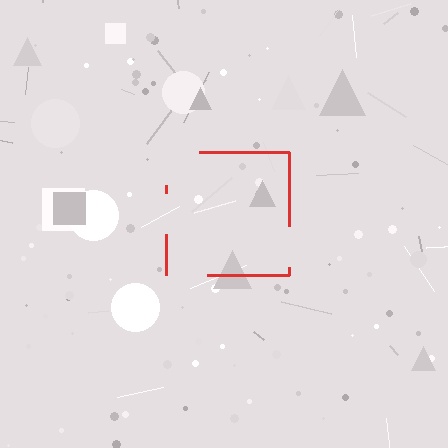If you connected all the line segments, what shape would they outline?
They would outline a square.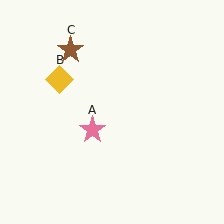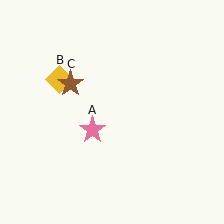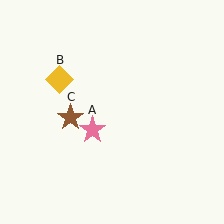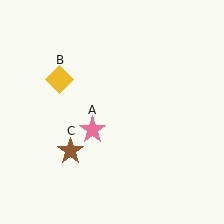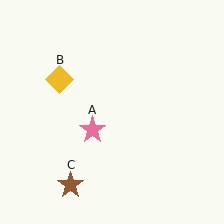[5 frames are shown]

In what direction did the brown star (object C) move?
The brown star (object C) moved down.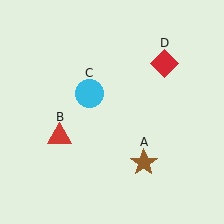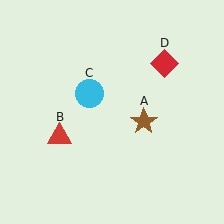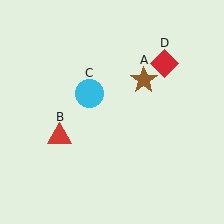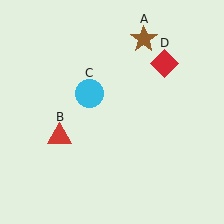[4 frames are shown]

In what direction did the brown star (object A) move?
The brown star (object A) moved up.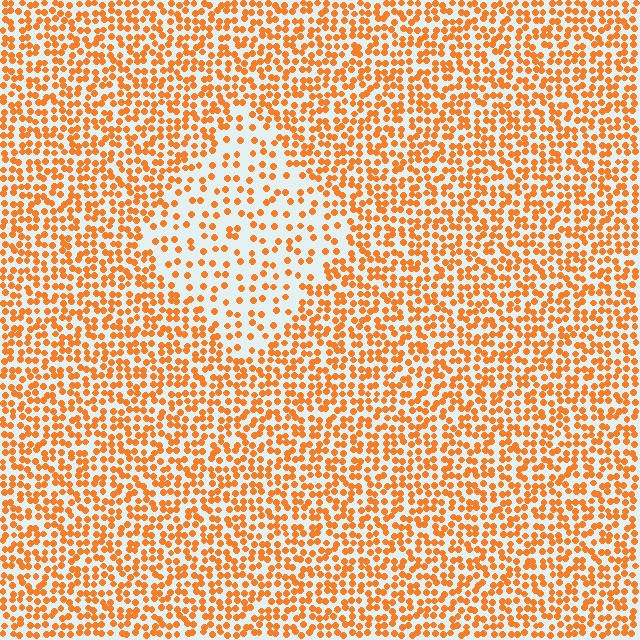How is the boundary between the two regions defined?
The boundary is defined by a change in element density (approximately 2.2x ratio). All elements are the same color, size, and shape.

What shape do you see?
I see a diamond.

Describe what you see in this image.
The image contains small orange elements arranged at two different densities. A diamond-shaped region is visible where the elements are less densely packed than the surrounding area.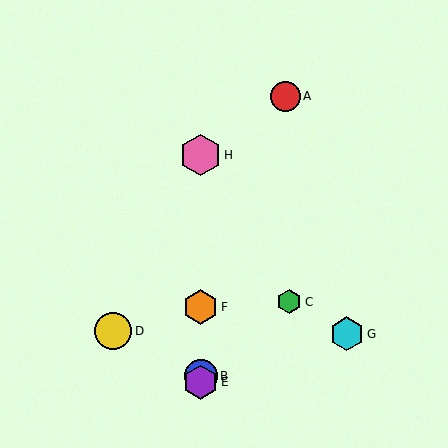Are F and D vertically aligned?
No, F is at x≈201 and D is at x≈113.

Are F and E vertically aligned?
Yes, both are at x≈201.